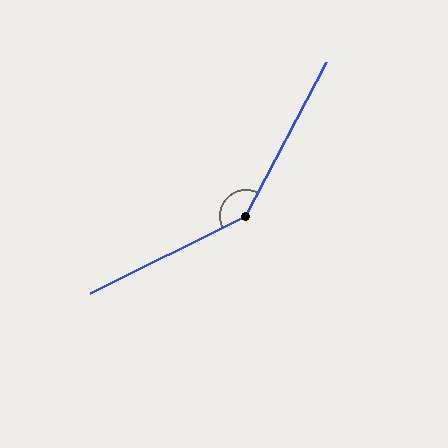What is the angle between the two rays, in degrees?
Approximately 144 degrees.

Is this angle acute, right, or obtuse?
It is obtuse.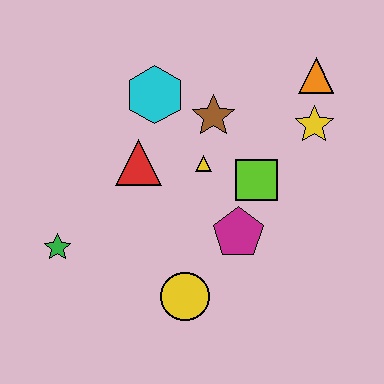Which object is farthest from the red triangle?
The orange triangle is farthest from the red triangle.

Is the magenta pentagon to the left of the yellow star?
Yes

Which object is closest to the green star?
The red triangle is closest to the green star.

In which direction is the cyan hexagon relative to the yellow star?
The cyan hexagon is to the left of the yellow star.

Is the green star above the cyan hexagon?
No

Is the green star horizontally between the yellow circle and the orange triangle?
No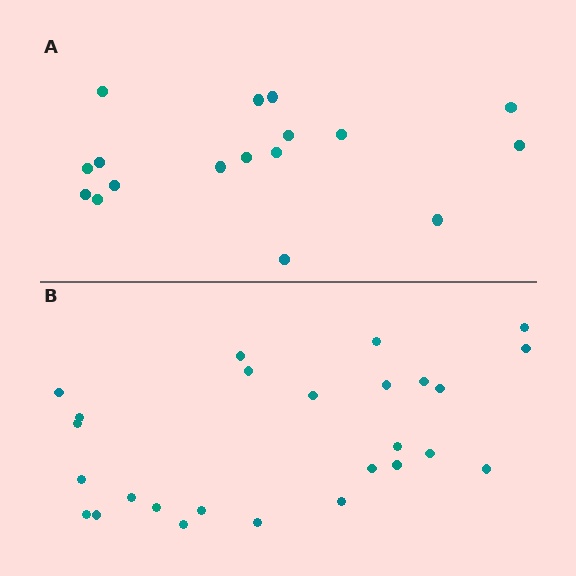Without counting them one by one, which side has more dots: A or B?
Region B (the bottom region) has more dots.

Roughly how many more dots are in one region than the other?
Region B has roughly 8 or so more dots than region A.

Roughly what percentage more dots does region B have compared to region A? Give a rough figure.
About 55% more.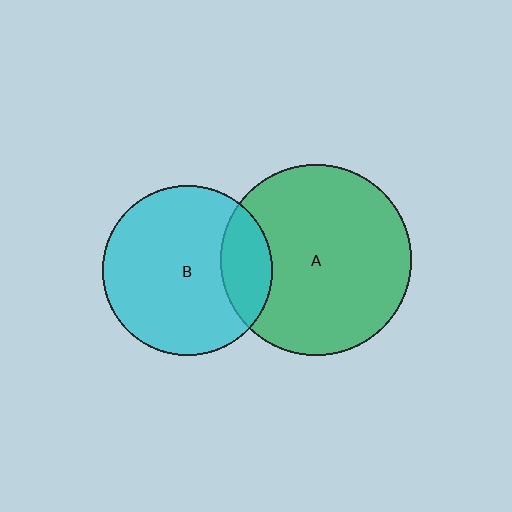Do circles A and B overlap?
Yes.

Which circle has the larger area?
Circle A (green).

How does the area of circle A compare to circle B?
Approximately 1.3 times.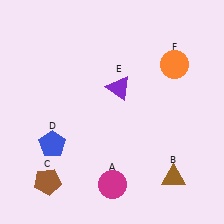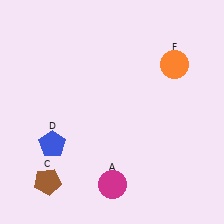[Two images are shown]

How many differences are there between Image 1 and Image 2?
There are 2 differences between the two images.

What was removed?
The purple triangle (E), the brown triangle (B) were removed in Image 2.